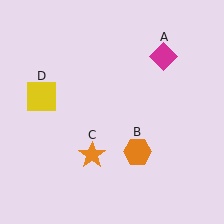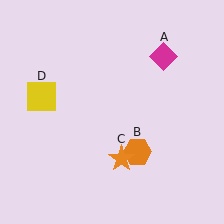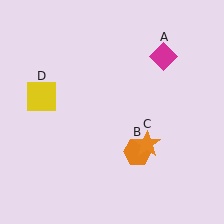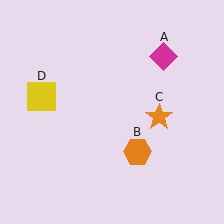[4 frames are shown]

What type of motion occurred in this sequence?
The orange star (object C) rotated counterclockwise around the center of the scene.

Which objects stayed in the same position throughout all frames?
Magenta diamond (object A) and orange hexagon (object B) and yellow square (object D) remained stationary.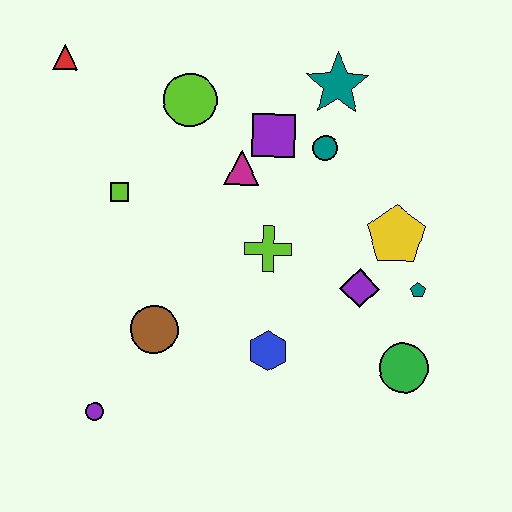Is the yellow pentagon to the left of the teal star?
No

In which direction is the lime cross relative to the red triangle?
The lime cross is to the right of the red triangle.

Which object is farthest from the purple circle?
The teal star is farthest from the purple circle.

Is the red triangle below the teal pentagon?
No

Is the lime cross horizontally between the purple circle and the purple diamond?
Yes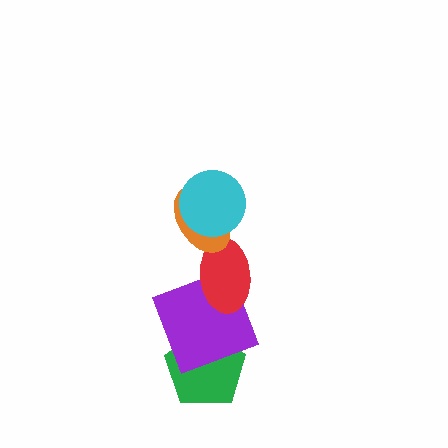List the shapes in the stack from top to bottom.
From top to bottom: the cyan circle, the orange ellipse, the red ellipse, the purple square, the green pentagon.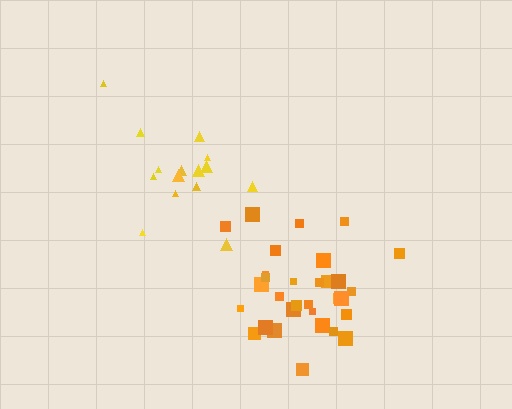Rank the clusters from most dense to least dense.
orange, yellow.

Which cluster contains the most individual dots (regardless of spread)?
Orange (31).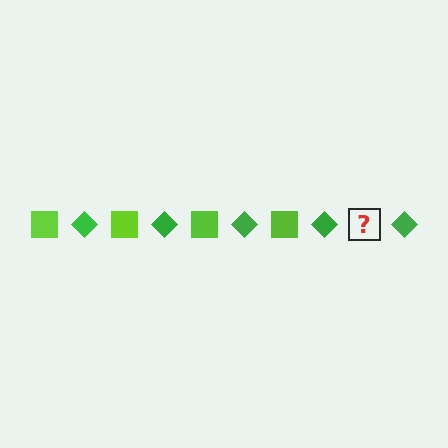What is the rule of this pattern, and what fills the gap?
The rule is that the pattern alternates between lime square and green diamond. The gap should be filled with a lime square.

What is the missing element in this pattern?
The missing element is a lime square.